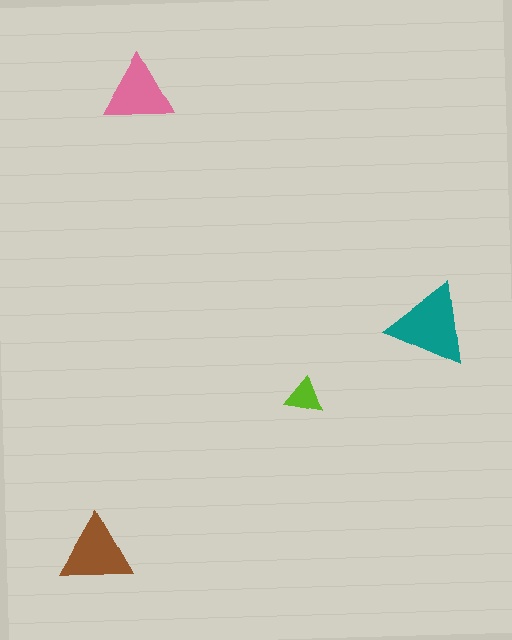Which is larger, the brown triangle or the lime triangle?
The brown one.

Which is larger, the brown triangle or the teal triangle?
The teal one.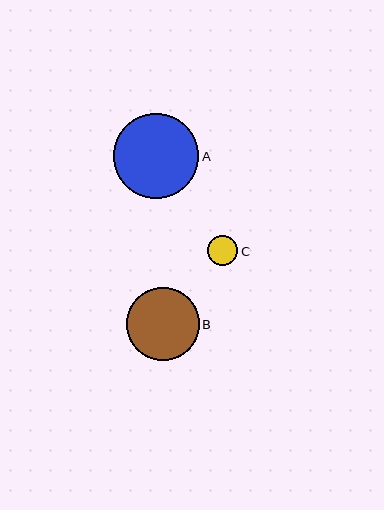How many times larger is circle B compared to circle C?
Circle B is approximately 2.4 times the size of circle C.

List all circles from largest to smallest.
From largest to smallest: A, B, C.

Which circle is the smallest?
Circle C is the smallest with a size of approximately 30 pixels.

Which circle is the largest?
Circle A is the largest with a size of approximately 85 pixels.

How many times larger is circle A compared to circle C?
Circle A is approximately 2.8 times the size of circle C.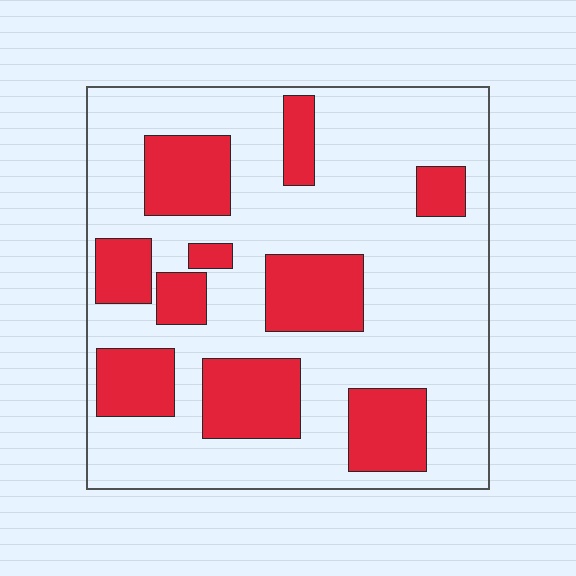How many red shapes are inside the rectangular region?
10.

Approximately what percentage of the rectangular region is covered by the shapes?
Approximately 30%.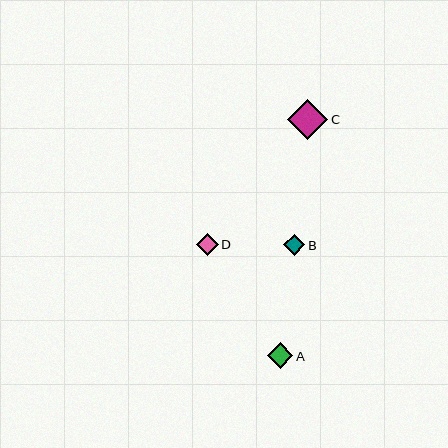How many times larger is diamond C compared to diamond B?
Diamond C is approximately 1.9 times the size of diamond B.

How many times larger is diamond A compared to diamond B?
Diamond A is approximately 1.2 times the size of diamond B.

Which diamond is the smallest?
Diamond B is the smallest with a size of approximately 22 pixels.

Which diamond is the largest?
Diamond C is the largest with a size of approximately 40 pixels.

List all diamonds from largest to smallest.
From largest to smallest: C, A, D, B.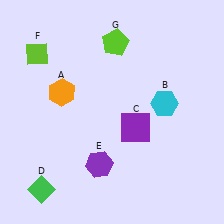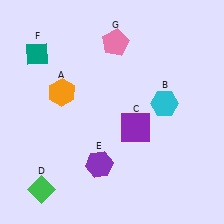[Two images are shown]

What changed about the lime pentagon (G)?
In Image 1, G is lime. In Image 2, it changed to pink.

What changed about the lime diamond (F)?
In Image 1, F is lime. In Image 2, it changed to teal.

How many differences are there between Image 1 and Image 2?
There are 2 differences between the two images.